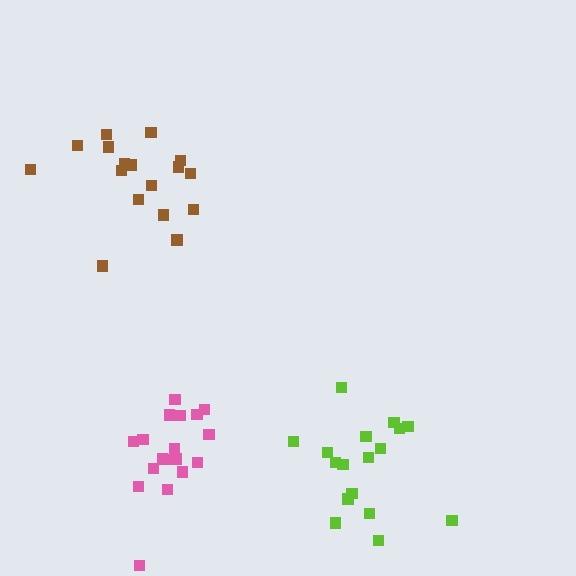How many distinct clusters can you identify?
There are 3 distinct clusters.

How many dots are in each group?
Group 1: 17 dots, Group 2: 18 dots, Group 3: 17 dots (52 total).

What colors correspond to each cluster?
The clusters are colored: brown, pink, lime.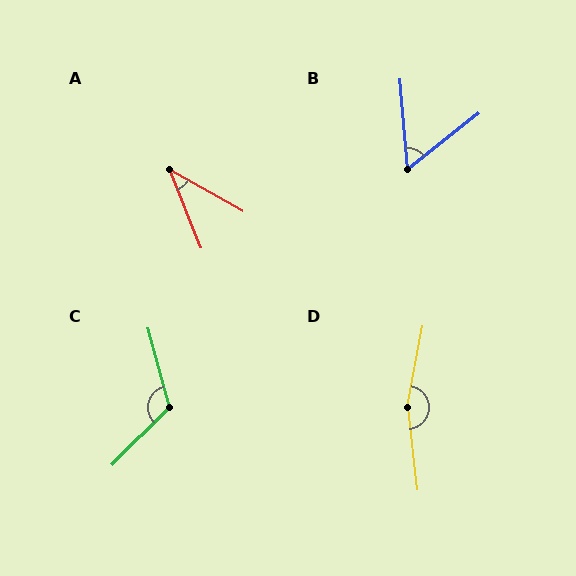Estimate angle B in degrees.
Approximately 56 degrees.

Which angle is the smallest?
A, at approximately 39 degrees.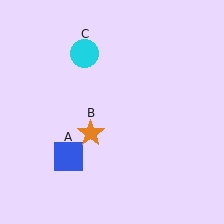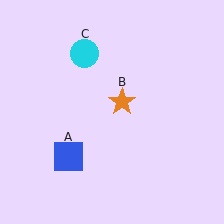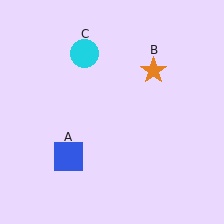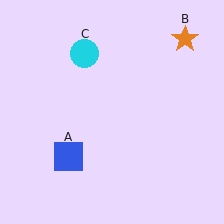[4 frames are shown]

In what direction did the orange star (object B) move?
The orange star (object B) moved up and to the right.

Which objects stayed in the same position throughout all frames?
Blue square (object A) and cyan circle (object C) remained stationary.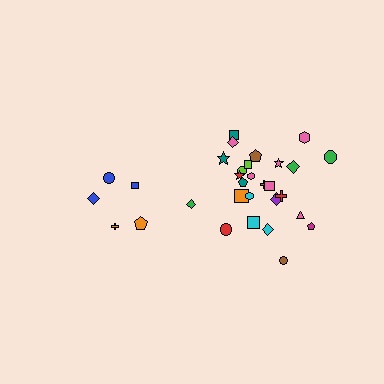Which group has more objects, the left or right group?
The right group.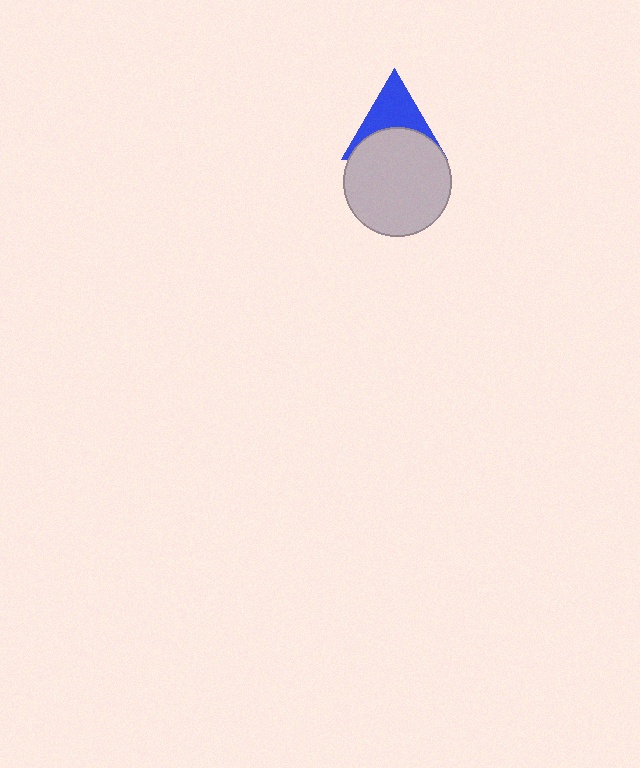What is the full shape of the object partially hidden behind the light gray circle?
The partially hidden object is a blue triangle.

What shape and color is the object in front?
The object in front is a light gray circle.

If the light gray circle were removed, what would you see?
You would see the complete blue triangle.